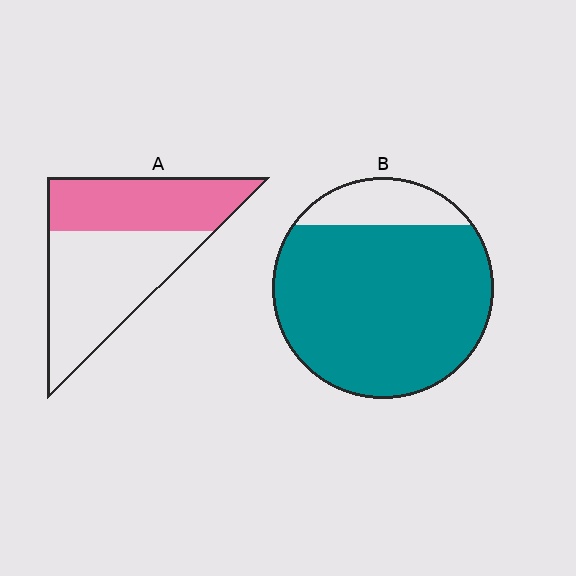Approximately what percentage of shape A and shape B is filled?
A is approximately 45% and B is approximately 85%.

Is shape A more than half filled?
No.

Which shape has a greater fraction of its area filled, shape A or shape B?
Shape B.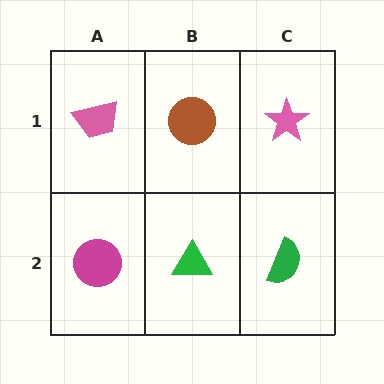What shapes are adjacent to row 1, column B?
A green triangle (row 2, column B), a pink trapezoid (row 1, column A), a pink star (row 1, column C).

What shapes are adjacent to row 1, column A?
A magenta circle (row 2, column A), a brown circle (row 1, column B).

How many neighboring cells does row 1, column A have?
2.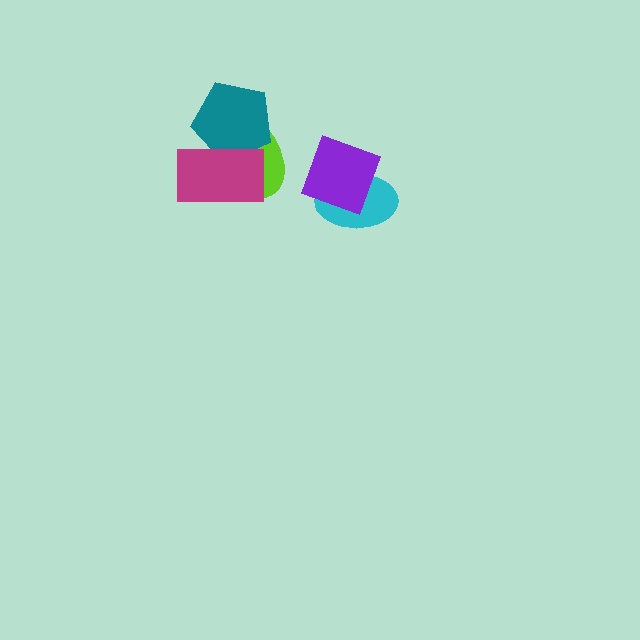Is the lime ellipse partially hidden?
Yes, it is partially covered by another shape.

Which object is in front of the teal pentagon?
The magenta rectangle is in front of the teal pentagon.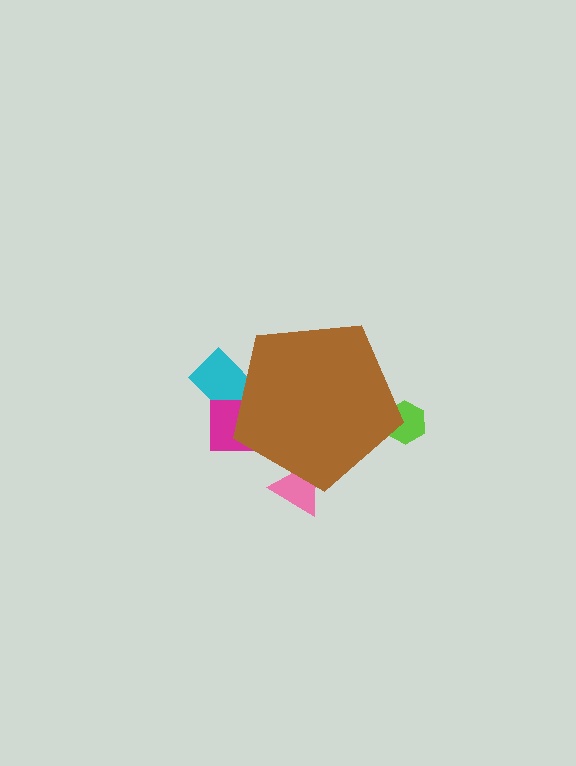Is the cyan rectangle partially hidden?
Yes, the cyan rectangle is partially hidden behind the brown pentagon.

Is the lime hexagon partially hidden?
Yes, the lime hexagon is partially hidden behind the brown pentagon.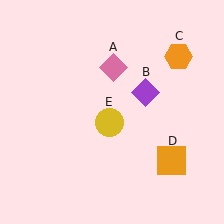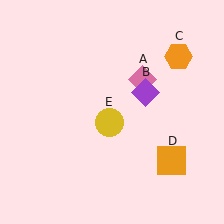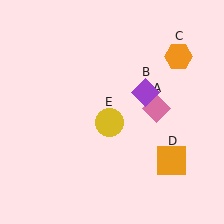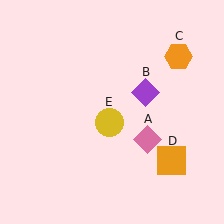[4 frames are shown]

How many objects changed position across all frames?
1 object changed position: pink diamond (object A).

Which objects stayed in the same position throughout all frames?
Purple diamond (object B) and orange hexagon (object C) and orange square (object D) and yellow circle (object E) remained stationary.